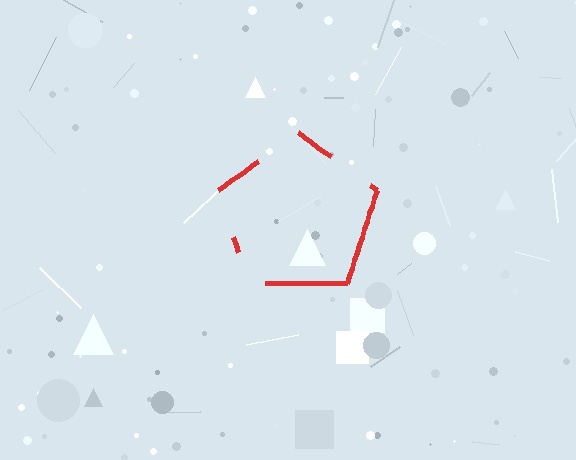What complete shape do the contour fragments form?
The contour fragments form a pentagon.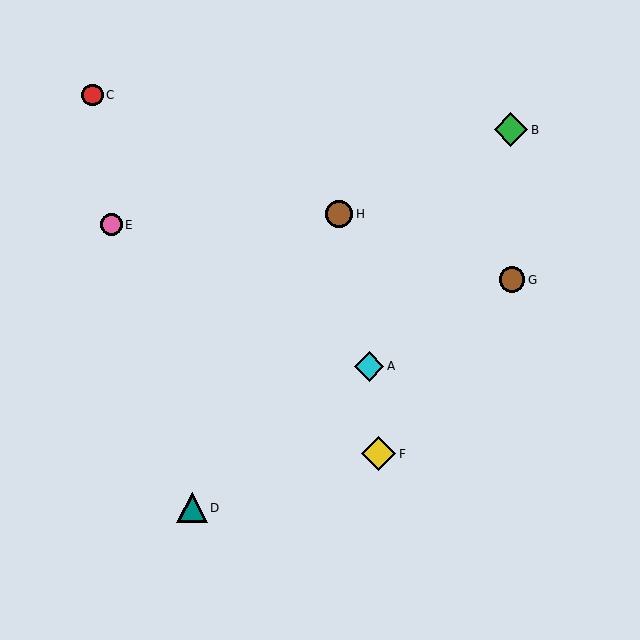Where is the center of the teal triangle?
The center of the teal triangle is at (192, 508).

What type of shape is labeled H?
Shape H is a brown circle.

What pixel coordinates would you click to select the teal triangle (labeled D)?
Click at (192, 508) to select the teal triangle D.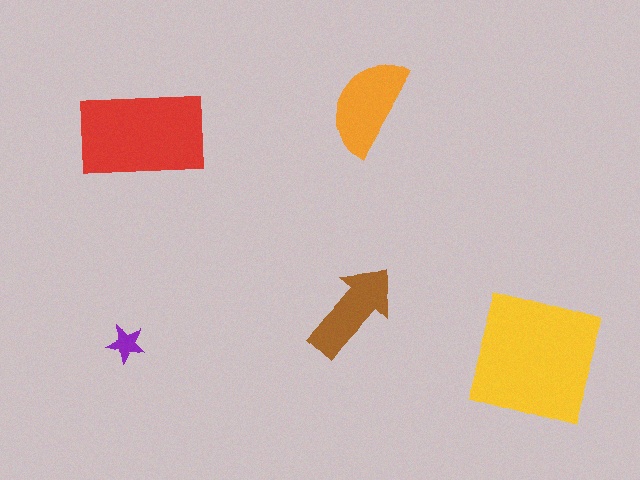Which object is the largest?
The yellow square.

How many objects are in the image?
There are 5 objects in the image.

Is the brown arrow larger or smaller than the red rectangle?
Smaller.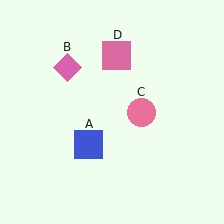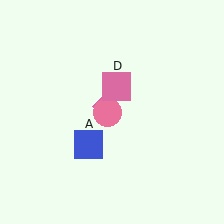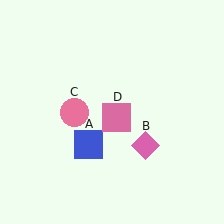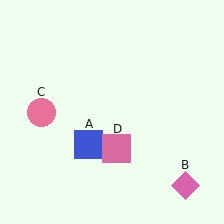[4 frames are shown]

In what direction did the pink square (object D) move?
The pink square (object D) moved down.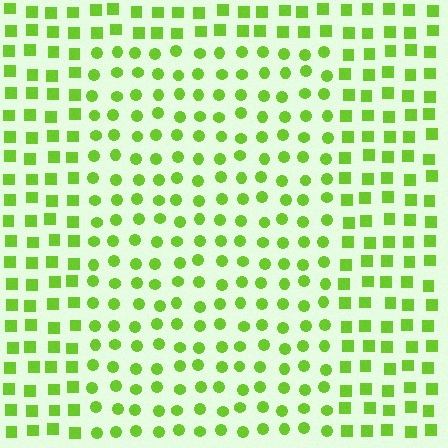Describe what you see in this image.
The image is filled with small lime elements arranged in a uniform grid. A rectangle-shaped region contains circles, while the surrounding area contains squares. The boundary is defined purely by the change in element shape.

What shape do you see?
I see a rectangle.